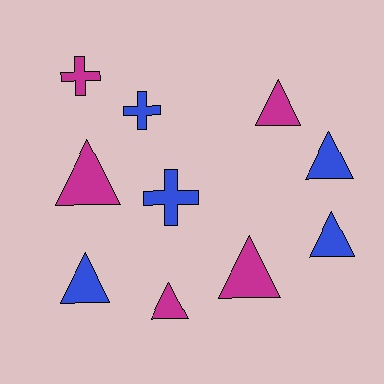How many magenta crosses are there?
There is 1 magenta cross.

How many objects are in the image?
There are 10 objects.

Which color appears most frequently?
Magenta, with 5 objects.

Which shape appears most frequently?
Triangle, with 7 objects.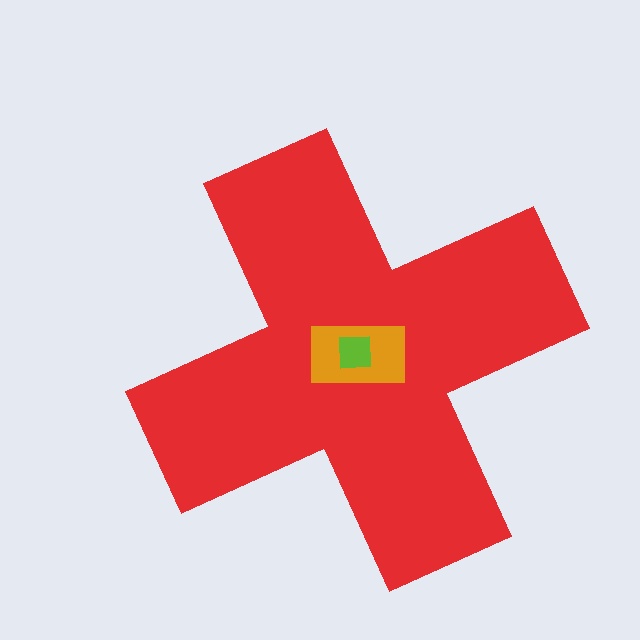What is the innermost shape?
The lime square.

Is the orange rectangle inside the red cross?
Yes.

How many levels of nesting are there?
3.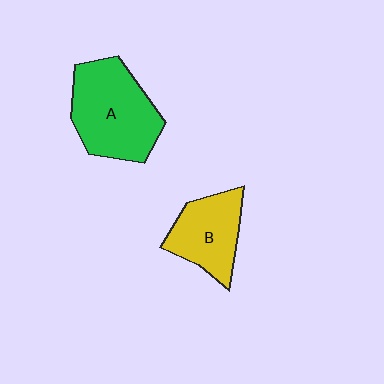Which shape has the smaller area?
Shape B (yellow).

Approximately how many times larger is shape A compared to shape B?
Approximately 1.5 times.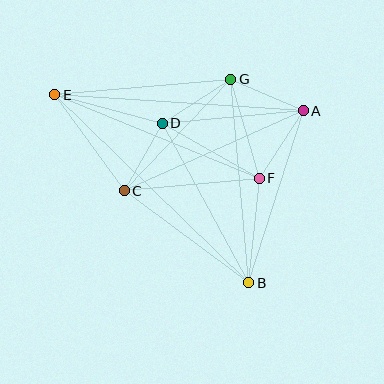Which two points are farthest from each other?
Points B and E are farthest from each other.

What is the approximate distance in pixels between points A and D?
The distance between A and D is approximately 142 pixels.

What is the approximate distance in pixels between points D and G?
The distance between D and G is approximately 81 pixels.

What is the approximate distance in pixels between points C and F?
The distance between C and F is approximately 135 pixels.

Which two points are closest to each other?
Points C and D are closest to each other.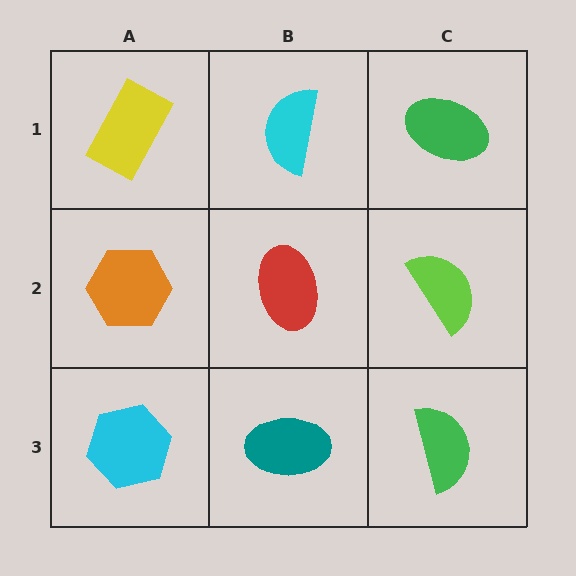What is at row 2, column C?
A lime semicircle.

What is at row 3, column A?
A cyan hexagon.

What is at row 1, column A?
A yellow rectangle.